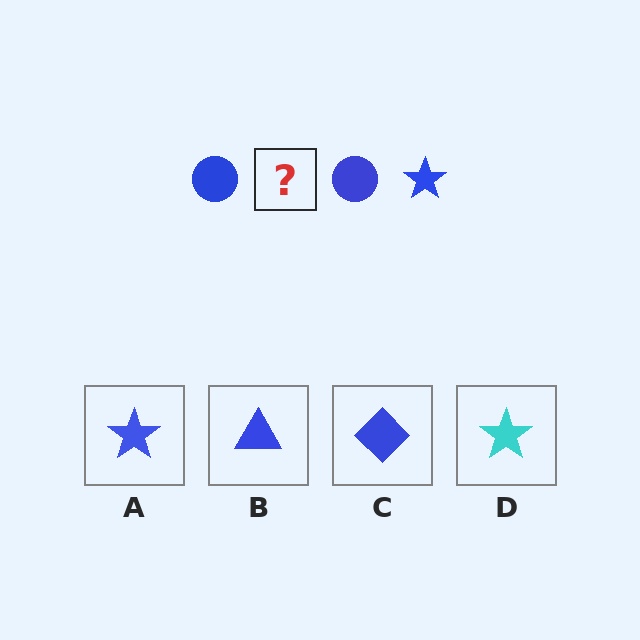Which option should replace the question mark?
Option A.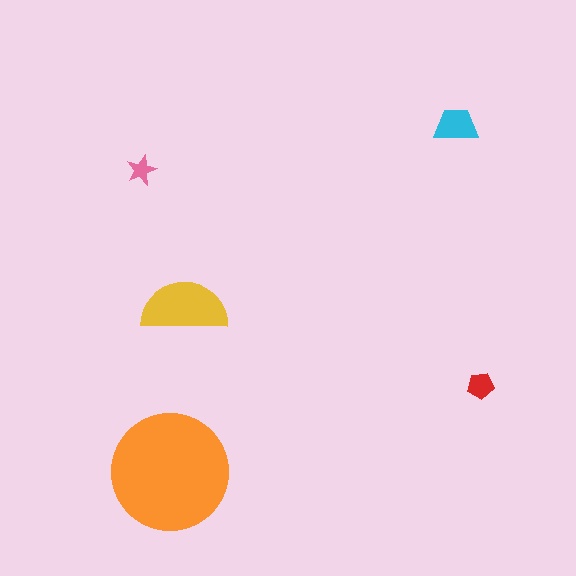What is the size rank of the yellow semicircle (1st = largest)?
2nd.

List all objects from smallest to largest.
The pink star, the red pentagon, the cyan trapezoid, the yellow semicircle, the orange circle.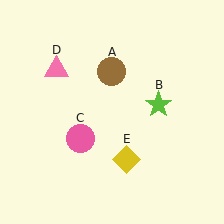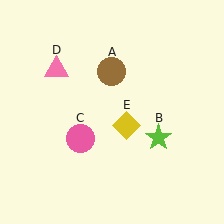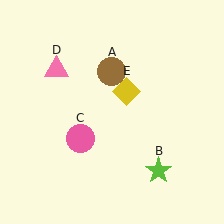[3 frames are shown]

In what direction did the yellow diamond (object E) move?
The yellow diamond (object E) moved up.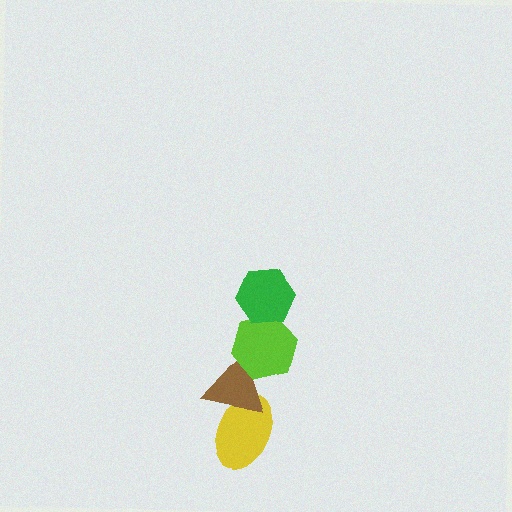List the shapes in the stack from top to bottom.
From top to bottom: the green hexagon, the lime hexagon, the brown triangle, the yellow ellipse.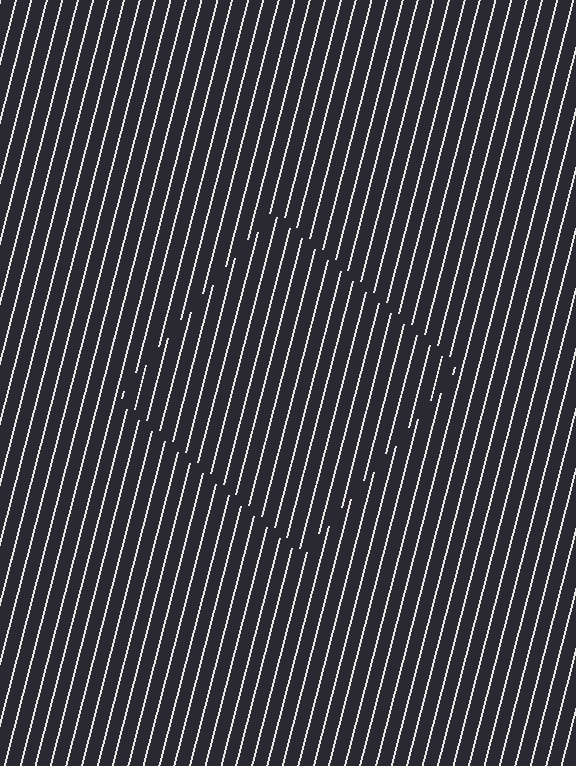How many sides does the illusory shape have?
4 sides — the line-ends trace a square.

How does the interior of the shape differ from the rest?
The interior of the shape contains the same grating, shifted by half a period — the contour is defined by the phase discontinuity where line-ends from the inner and outer gratings abut.